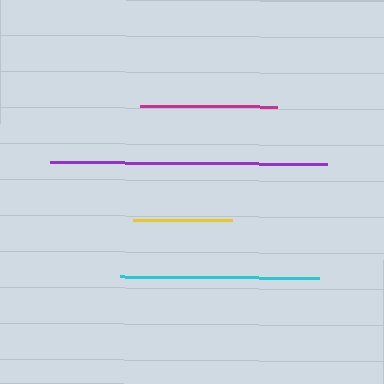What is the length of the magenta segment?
The magenta segment is approximately 137 pixels long.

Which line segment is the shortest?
The yellow line is the shortest at approximately 100 pixels.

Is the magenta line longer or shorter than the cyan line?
The cyan line is longer than the magenta line.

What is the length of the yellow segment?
The yellow segment is approximately 100 pixels long.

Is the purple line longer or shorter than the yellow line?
The purple line is longer than the yellow line.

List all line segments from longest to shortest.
From longest to shortest: purple, cyan, magenta, yellow.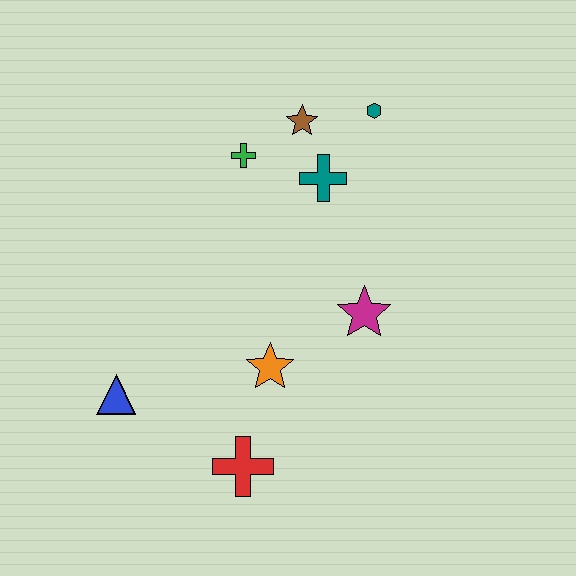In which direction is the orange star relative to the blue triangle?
The orange star is to the right of the blue triangle.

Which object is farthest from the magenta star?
The blue triangle is farthest from the magenta star.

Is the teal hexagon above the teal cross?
Yes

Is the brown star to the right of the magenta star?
No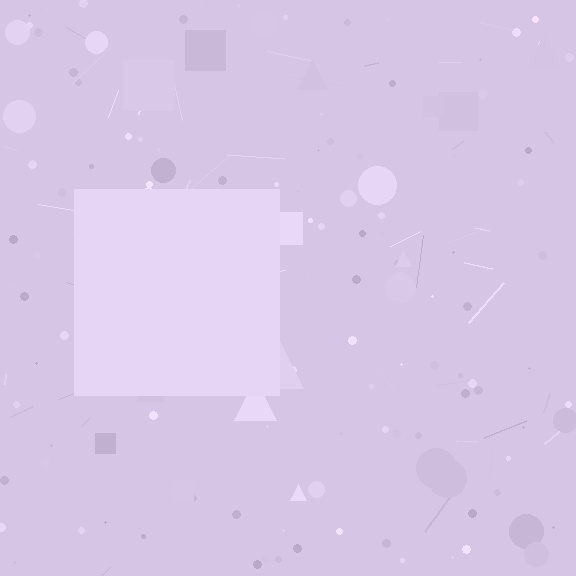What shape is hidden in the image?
A square is hidden in the image.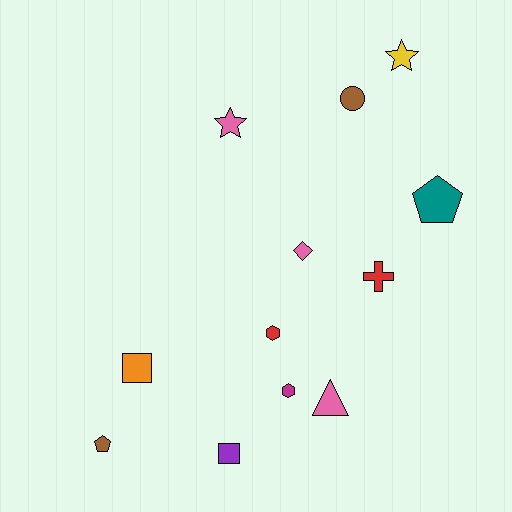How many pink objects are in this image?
There are 3 pink objects.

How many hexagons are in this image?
There are 2 hexagons.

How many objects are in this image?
There are 12 objects.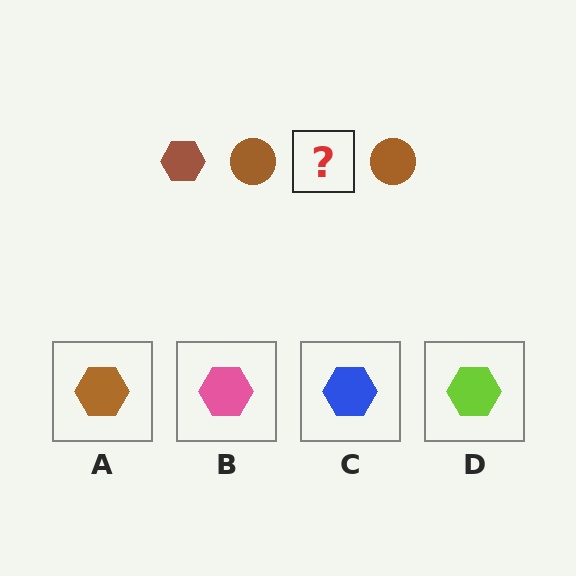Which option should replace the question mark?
Option A.